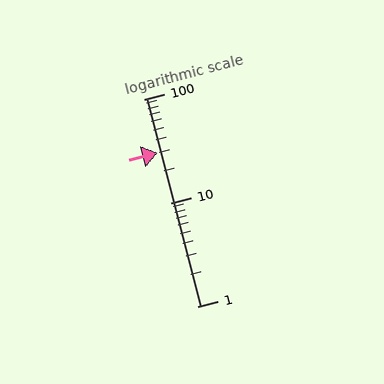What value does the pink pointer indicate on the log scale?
The pointer indicates approximately 30.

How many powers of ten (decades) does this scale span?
The scale spans 2 decades, from 1 to 100.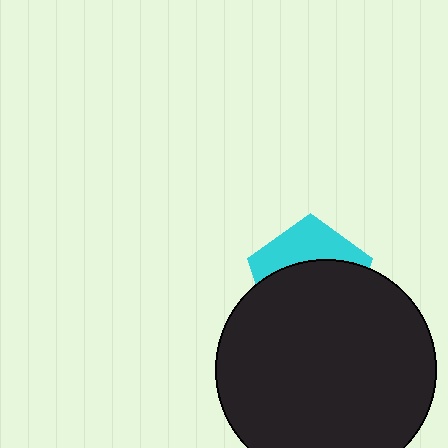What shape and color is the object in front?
The object in front is a black circle.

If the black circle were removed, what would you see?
You would see the complete cyan pentagon.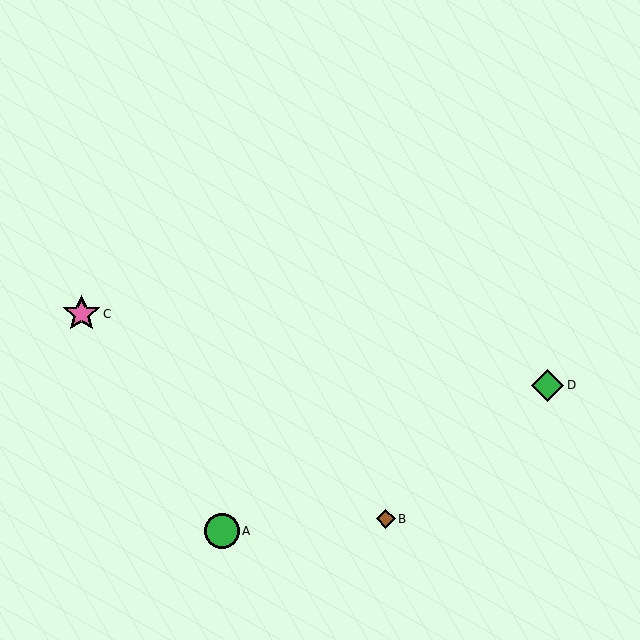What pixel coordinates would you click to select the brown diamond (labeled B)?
Click at (386, 519) to select the brown diamond B.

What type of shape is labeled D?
Shape D is a green diamond.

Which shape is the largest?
The pink star (labeled C) is the largest.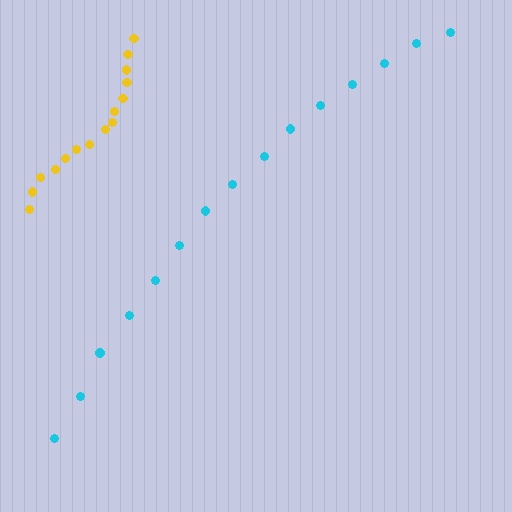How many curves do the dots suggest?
There are 2 distinct paths.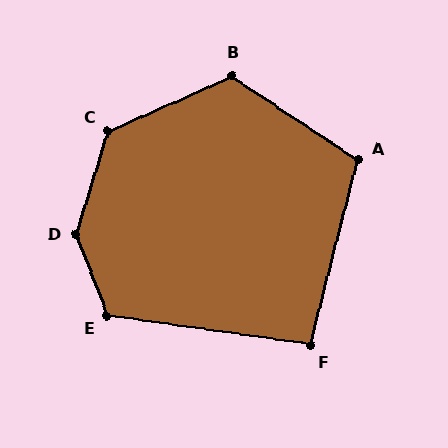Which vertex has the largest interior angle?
D, at approximately 142 degrees.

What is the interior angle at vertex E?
Approximately 119 degrees (obtuse).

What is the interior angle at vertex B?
Approximately 122 degrees (obtuse).